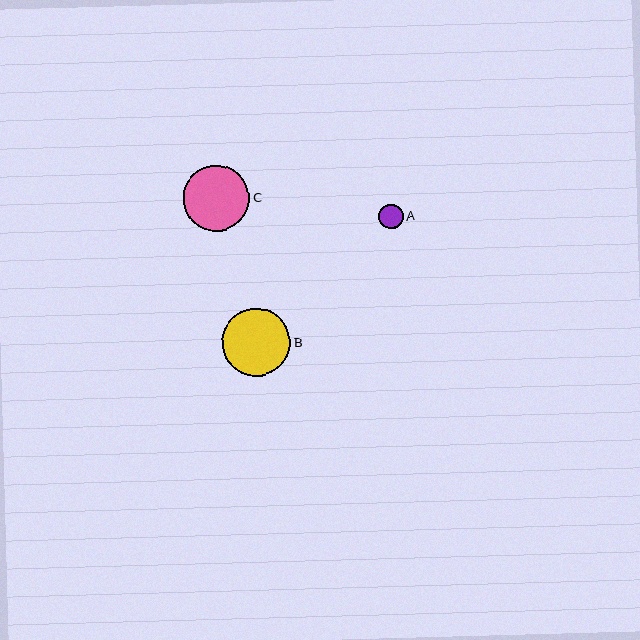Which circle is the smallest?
Circle A is the smallest with a size of approximately 24 pixels.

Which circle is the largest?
Circle B is the largest with a size of approximately 68 pixels.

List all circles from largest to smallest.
From largest to smallest: B, C, A.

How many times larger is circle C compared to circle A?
Circle C is approximately 2.7 times the size of circle A.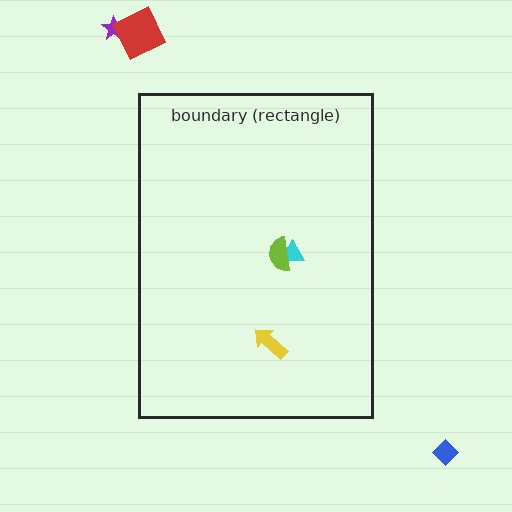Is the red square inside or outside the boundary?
Outside.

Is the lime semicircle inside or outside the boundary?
Inside.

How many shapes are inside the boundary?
3 inside, 3 outside.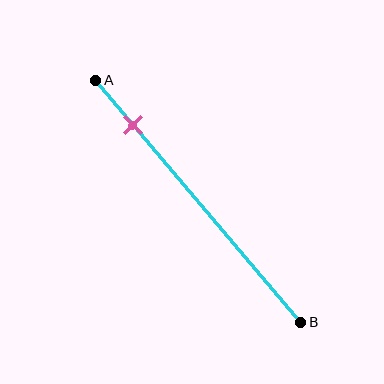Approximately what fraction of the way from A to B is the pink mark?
The pink mark is approximately 20% of the way from A to B.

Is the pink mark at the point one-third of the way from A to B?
No, the mark is at about 20% from A, not at the 33% one-third point.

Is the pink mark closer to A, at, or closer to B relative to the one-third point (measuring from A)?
The pink mark is closer to point A than the one-third point of segment AB.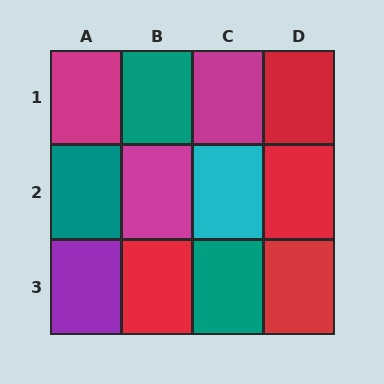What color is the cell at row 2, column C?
Cyan.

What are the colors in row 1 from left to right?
Magenta, teal, magenta, red.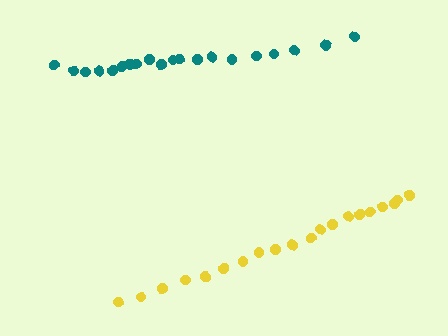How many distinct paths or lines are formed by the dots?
There are 2 distinct paths.